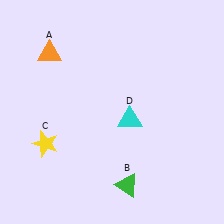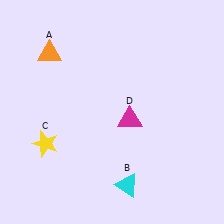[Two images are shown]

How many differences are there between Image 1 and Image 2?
There are 2 differences between the two images.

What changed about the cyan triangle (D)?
In Image 1, D is cyan. In Image 2, it changed to magenta.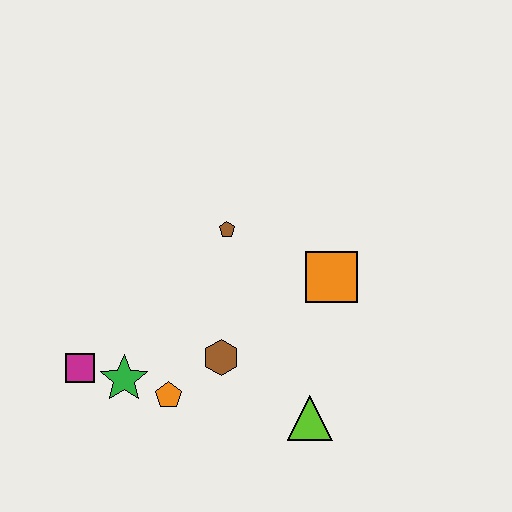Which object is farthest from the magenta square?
The orange square is farthest from the magenta square.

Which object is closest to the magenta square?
The green star is closest to the magenta square.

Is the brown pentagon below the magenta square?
No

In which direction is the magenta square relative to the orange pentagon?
The magenta square is to the left of the orange pentagon.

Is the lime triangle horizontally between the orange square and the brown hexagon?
Yes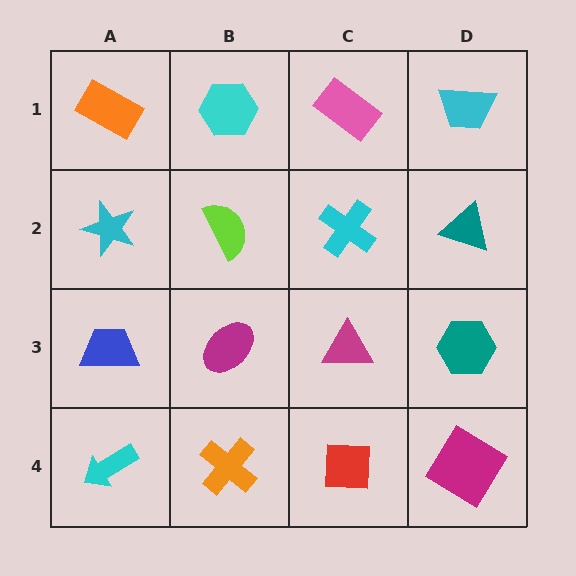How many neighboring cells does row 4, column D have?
2.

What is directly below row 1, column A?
A cyan star.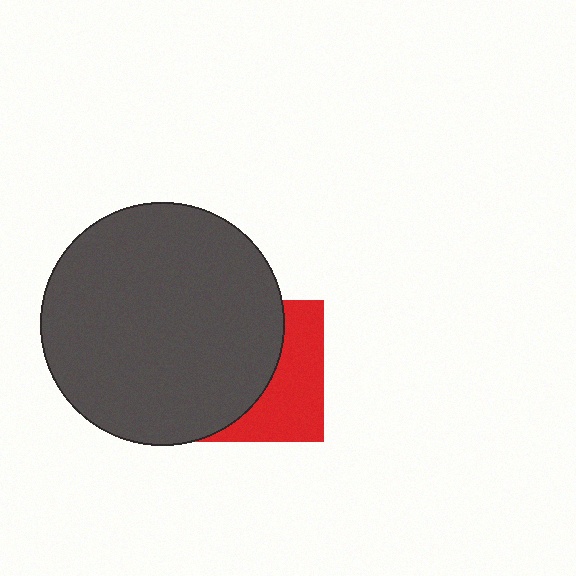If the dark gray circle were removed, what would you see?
You would see the complete red square.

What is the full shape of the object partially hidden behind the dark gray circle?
The partially hidden object is a red square.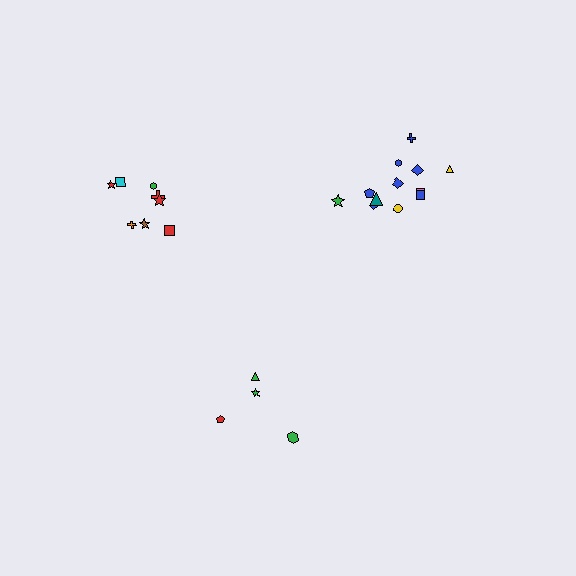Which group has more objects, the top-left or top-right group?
The top-right group.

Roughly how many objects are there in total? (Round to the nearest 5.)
Roughly 25 objects in total.